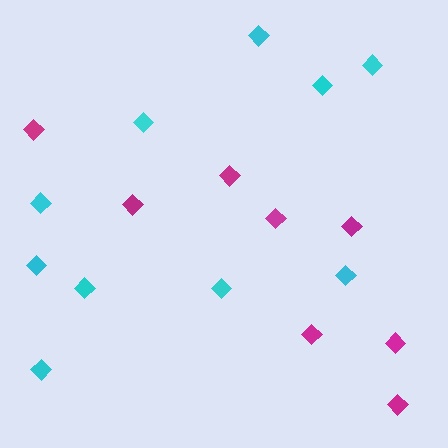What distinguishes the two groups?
There are 2 groups: one group of cyan diamonds (10) and one group of magenta diamonds (8).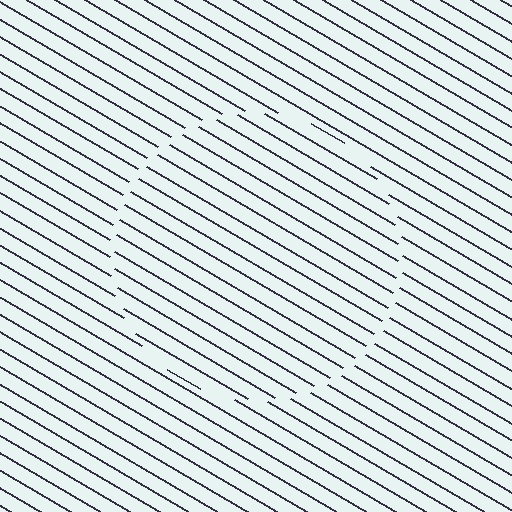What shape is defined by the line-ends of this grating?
An illusory circle. The interior of the shape contains the same grating, shifted by half a period — the contour is defined by the phase discontinuity where line-ends from the inner and outer gratings abut.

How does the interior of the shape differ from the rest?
The interior of the shape contains the same grating, shifted by half a period — the contour is defined by the phase discontinuity where line-ends from the inner and outer gratings abut.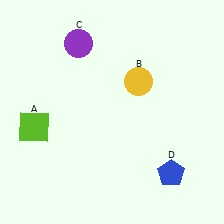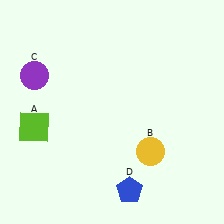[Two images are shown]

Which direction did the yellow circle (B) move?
The yellow circle (B) moved down.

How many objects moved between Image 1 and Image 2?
3 objects moved between the two images.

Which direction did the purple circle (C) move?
The purple circle (C) moved left.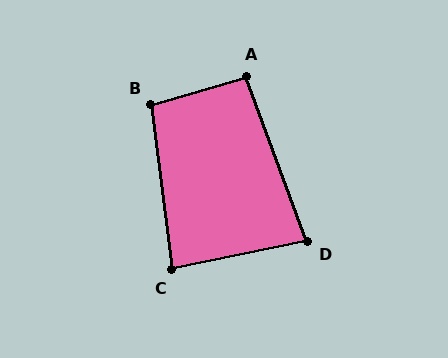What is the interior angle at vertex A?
Approximately 94 degrees (approximately right).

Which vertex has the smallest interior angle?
D, at approximately 81 degrees.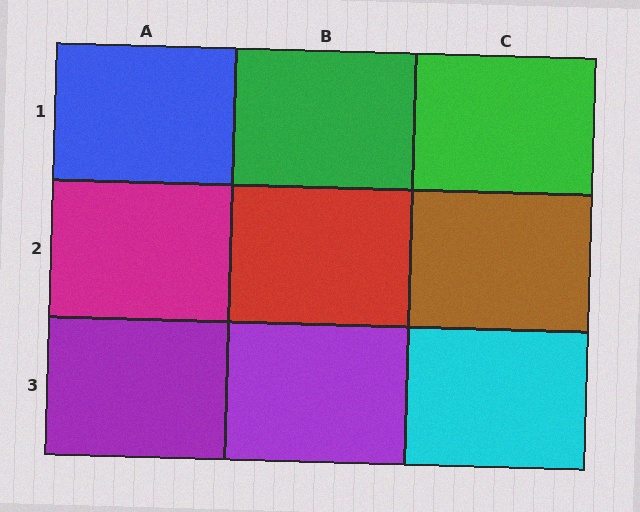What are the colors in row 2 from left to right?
Magenta, red, brown.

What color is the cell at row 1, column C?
Green.